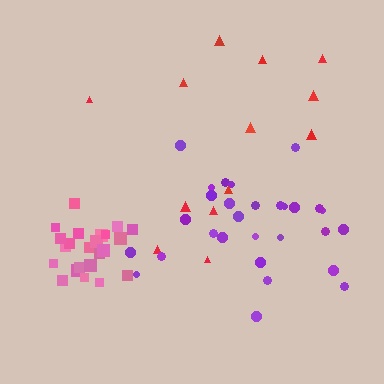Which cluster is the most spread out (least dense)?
Red.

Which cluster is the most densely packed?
Pink.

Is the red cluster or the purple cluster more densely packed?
Purple.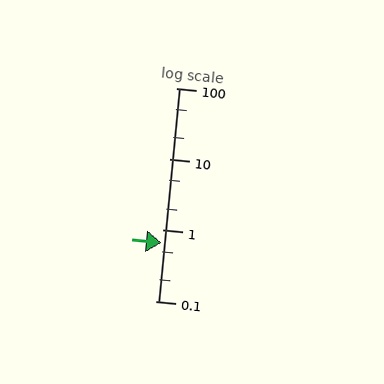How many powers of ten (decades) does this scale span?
The scale spans 3 decades, from 0.1 to 100.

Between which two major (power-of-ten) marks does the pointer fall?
The pointer is between 0.1 and 1.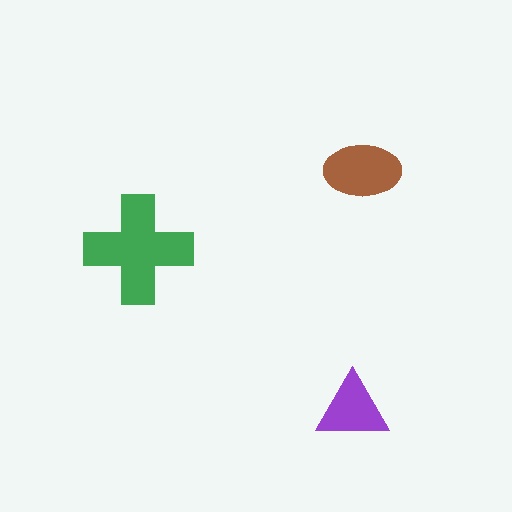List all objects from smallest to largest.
The purple triangle, the brown ellipse, the green cross.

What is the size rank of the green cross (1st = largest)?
1st.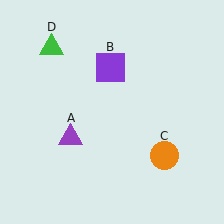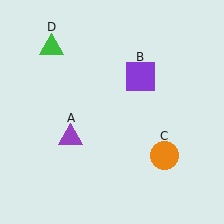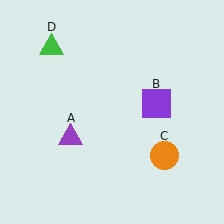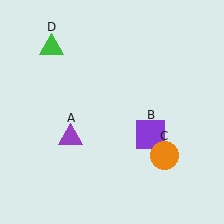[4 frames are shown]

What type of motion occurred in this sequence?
The purple square (object B) rotated clockwise around the center of the scene.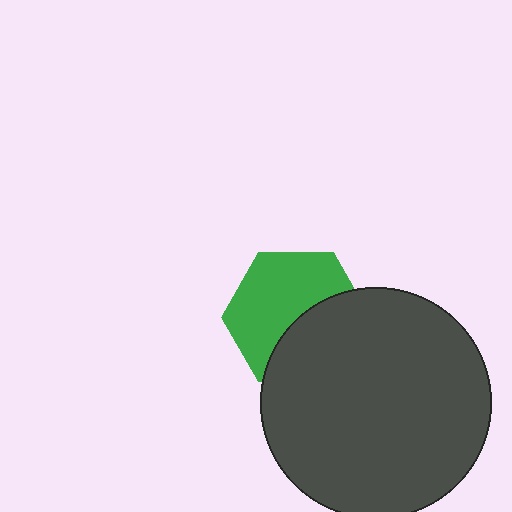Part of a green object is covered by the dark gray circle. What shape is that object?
It is a hexagon.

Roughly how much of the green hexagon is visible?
About half of it is visible (roughly 58%).